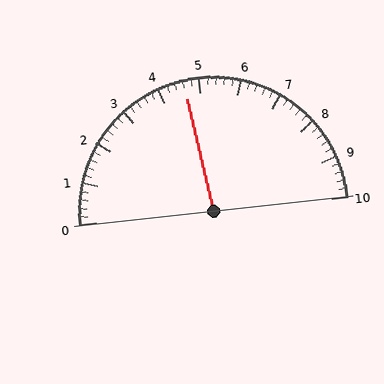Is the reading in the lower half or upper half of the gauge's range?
The reading is in the lower half of the range (0 to 10).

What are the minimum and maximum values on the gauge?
The gauge ranges from 0 to 10.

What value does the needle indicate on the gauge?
The needle indicates approximately 4.6.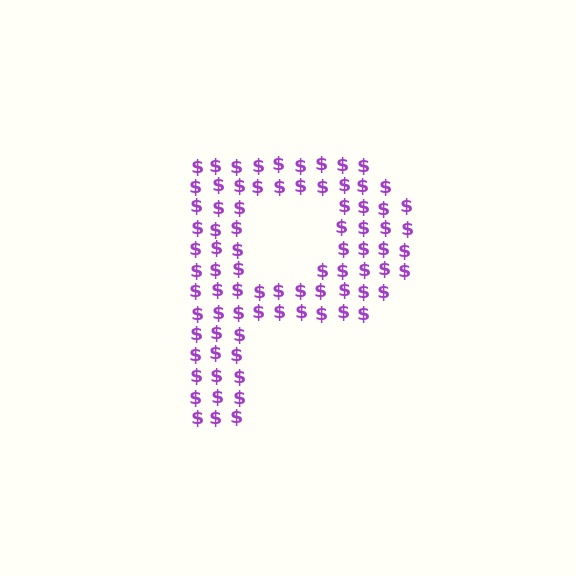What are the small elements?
The small elements are dollar signs.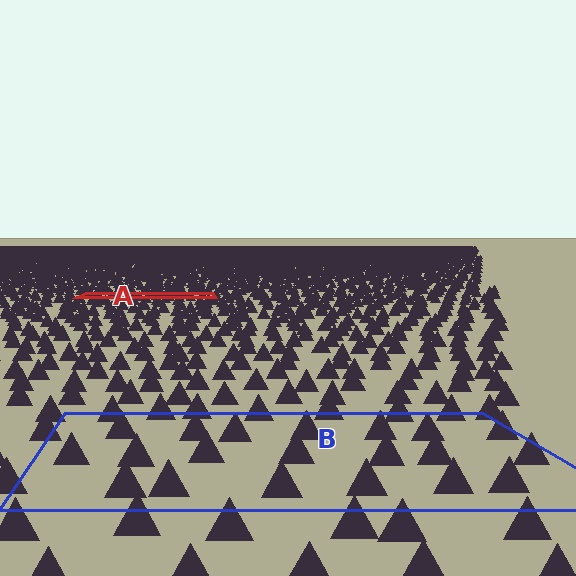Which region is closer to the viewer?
Region B is closer. The texture elements there are larger and more spread out.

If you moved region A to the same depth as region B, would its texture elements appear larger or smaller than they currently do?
They would appear larger. At a closer depth, the same texture elements are projected at a bigger on-screen size.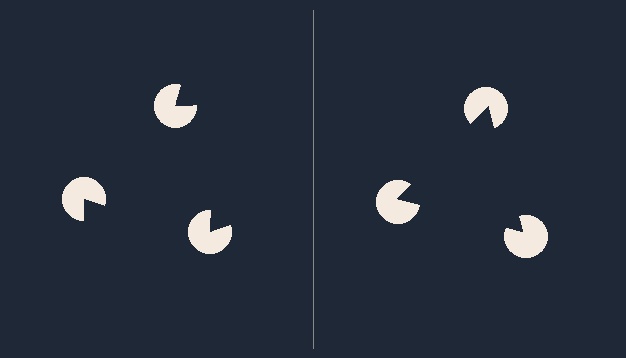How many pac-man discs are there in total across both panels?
6 — 3 on each side.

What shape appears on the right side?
An illusory triangle.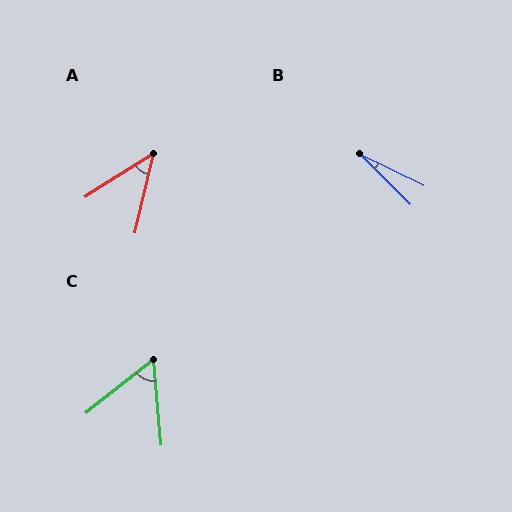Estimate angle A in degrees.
Approximately 44 degrees.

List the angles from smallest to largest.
B (18°), A (44°), C (57°).